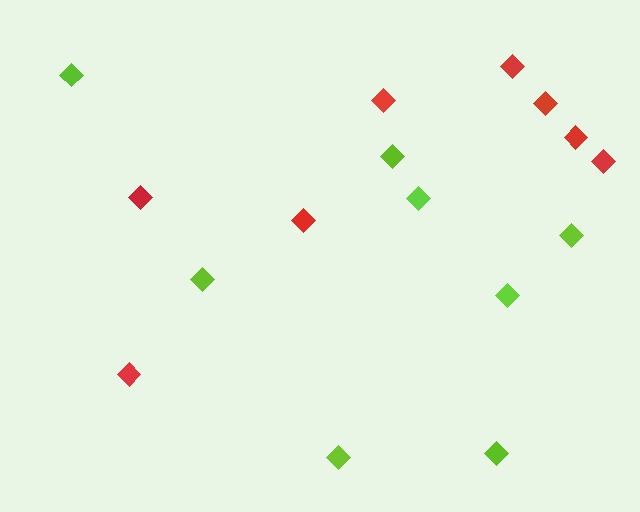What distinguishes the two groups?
There are 2 groups: one group of lime diamonds (8) and one group of red diamonds (8).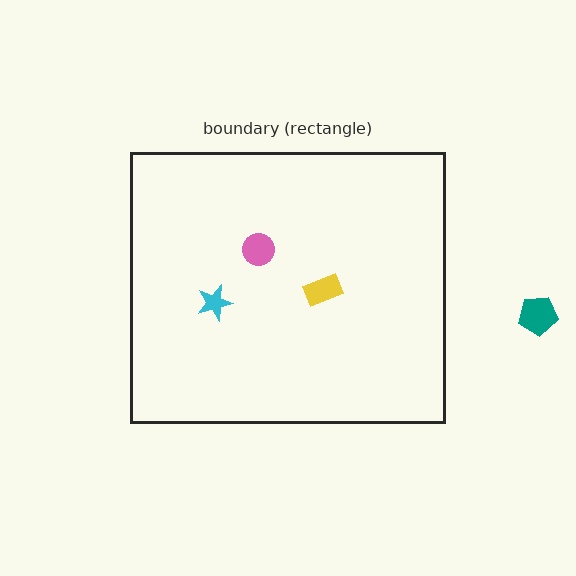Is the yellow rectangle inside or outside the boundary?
Inside.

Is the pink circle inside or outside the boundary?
Inside.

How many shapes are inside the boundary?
3 inside, 1 outside.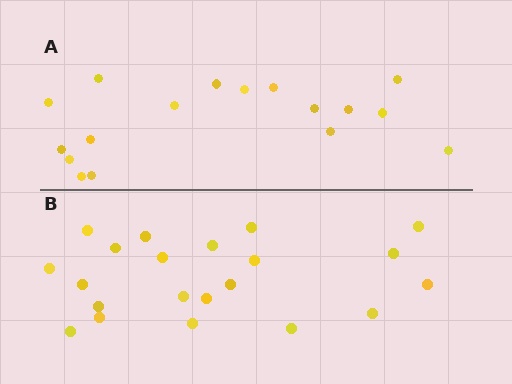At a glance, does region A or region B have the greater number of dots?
Region B (the bottom region) has more dots.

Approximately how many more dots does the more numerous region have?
Region B has about 4 more dots than region A.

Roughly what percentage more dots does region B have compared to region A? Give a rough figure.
About 25% more.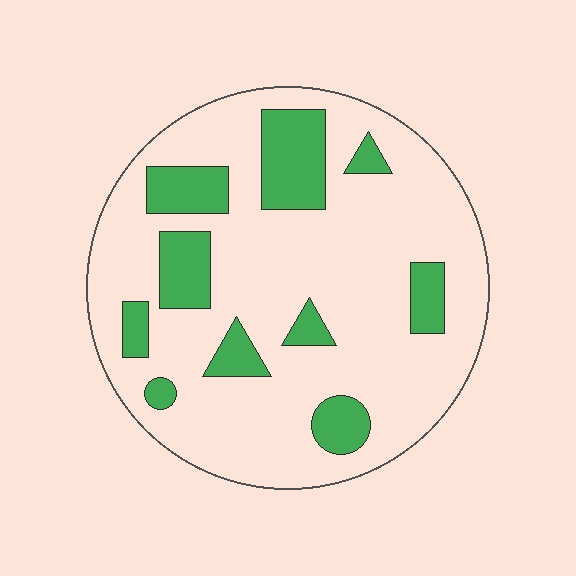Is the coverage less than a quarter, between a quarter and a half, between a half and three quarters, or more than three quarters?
Less than a quarter.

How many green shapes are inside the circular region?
10.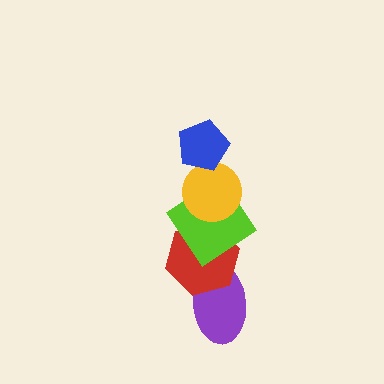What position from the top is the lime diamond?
The lime diamond is 3rd from the top.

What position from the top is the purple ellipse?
The purple ellipse is 5th from the top.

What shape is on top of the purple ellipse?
The red hexagon is on top of the purple ellipse.